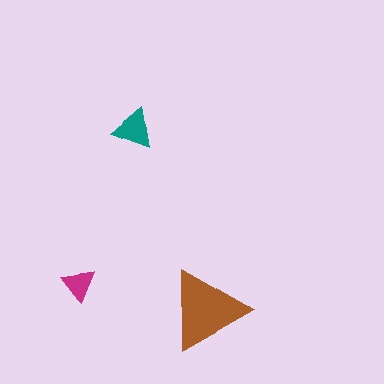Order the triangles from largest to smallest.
the brown one, the teal one, the magenta one.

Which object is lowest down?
The brown triangle is bottommost.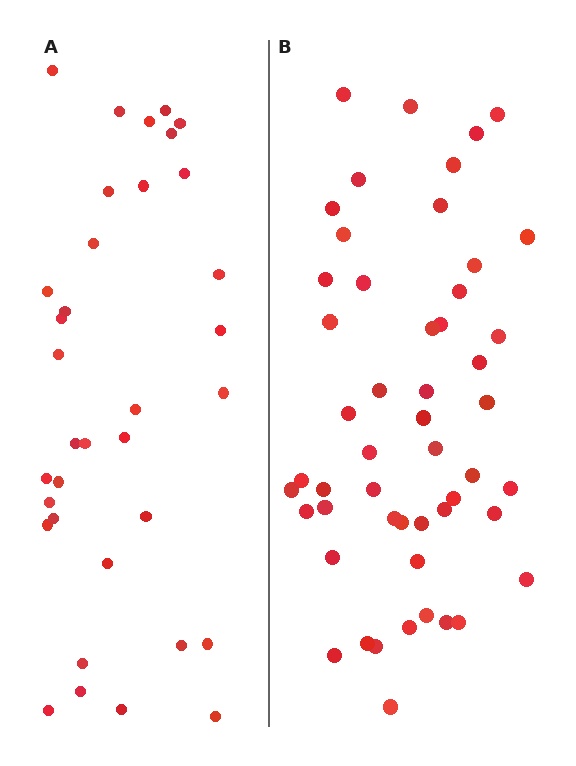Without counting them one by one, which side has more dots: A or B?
Region B (the right region) has more dots.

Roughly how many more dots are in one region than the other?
Region B has approximately 15 more dots than region A.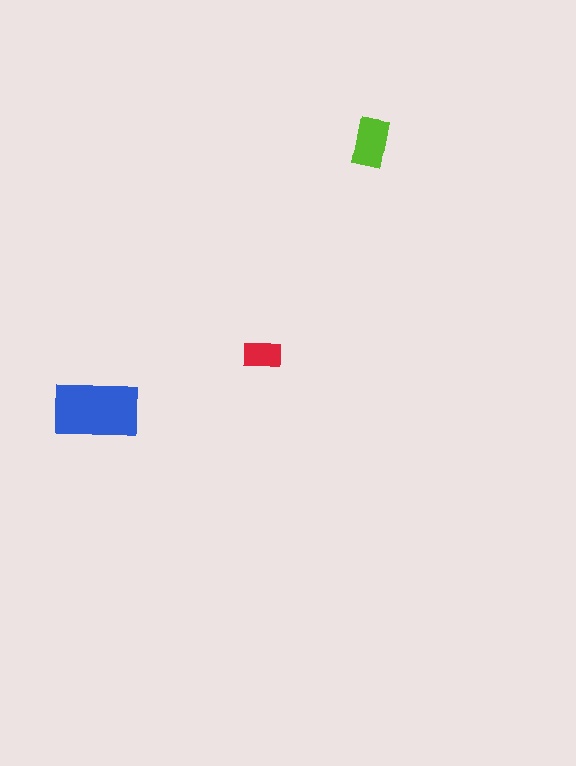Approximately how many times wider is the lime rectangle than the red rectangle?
About 1.5 times wider.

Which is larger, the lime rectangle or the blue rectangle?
The blue one.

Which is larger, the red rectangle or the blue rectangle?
The blue one.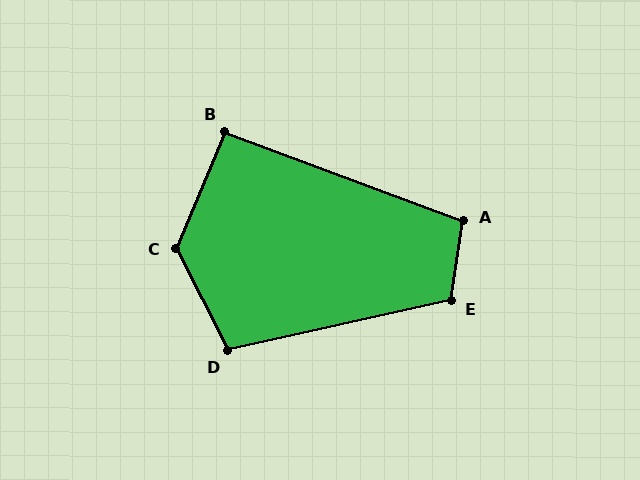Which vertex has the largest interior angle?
C, at approximately 131 degrees.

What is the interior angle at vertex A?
Approximately 102 degrees (obtuse).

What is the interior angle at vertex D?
Approximately 104 degrees (obtuse).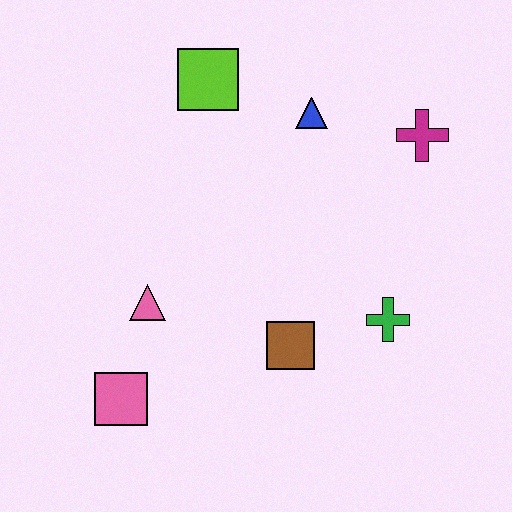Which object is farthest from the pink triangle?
The magenta cross is farthest from the pink triangle.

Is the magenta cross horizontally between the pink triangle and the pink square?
No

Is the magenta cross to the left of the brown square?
No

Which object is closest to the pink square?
The pink triangle is closest to the pink square.